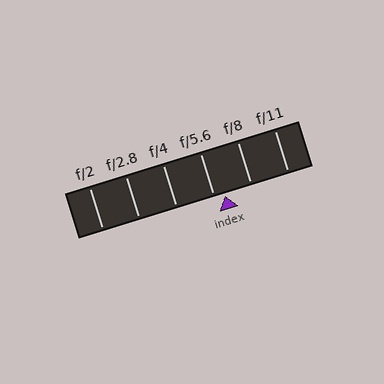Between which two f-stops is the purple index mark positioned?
The index mark is between f/5.6 and f/8.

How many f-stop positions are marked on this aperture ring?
There are 6 f-stop positions marked.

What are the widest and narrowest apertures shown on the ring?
The widest aperture shown is f/2 and the narrowest is f/11.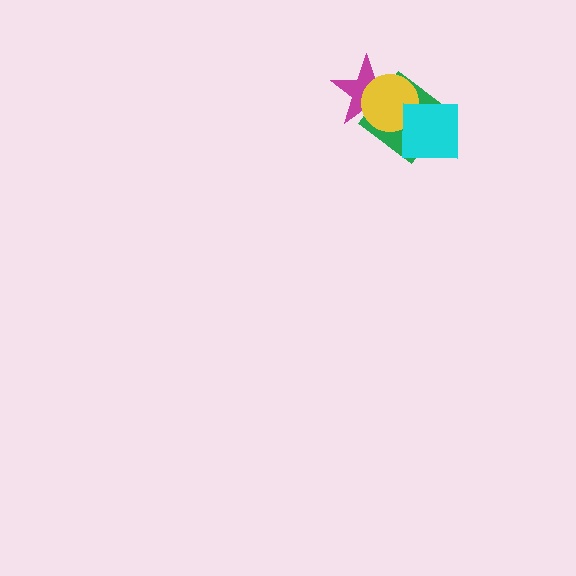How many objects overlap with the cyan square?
2 objects overlap with the cyan square.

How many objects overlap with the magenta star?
2 objects overlap with the magenta star.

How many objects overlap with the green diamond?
3 objects overlap with the green diamond.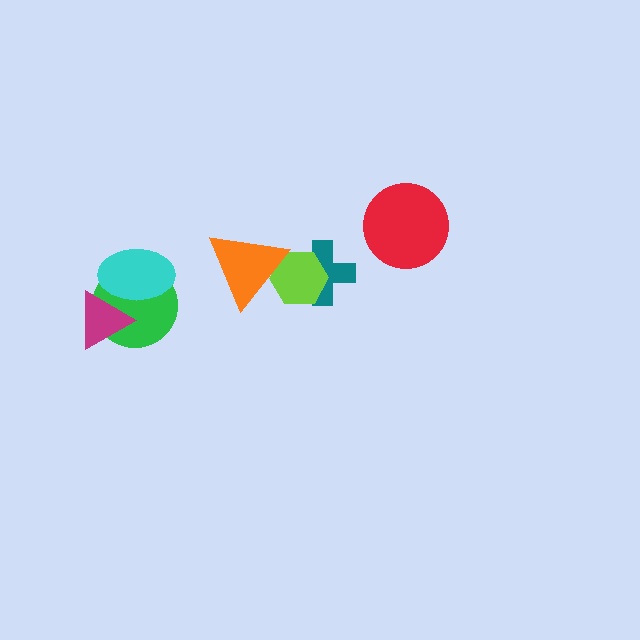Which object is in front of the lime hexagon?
The orange triangle is in front of the lime hexagon.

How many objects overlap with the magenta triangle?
2 objects overlap with the magenta triangle.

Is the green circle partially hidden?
Yes, it is partially covered by another shape.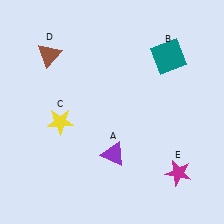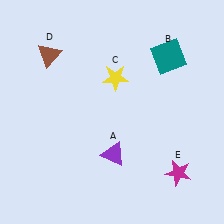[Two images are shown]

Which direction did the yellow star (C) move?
The yellow star (C) moved right.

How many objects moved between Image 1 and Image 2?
1 object moved between the two images.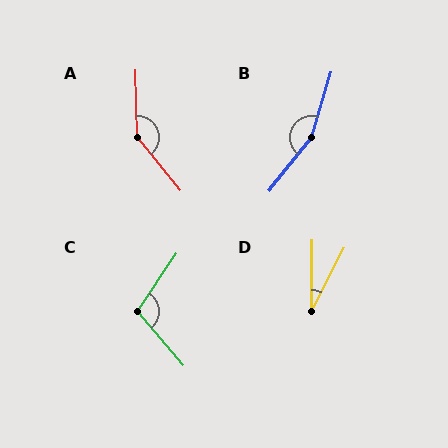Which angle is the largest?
B, at approximately 158 degrees.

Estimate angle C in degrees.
Approximately 106 degrees.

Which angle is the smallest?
D, at approximately 27 degrees.